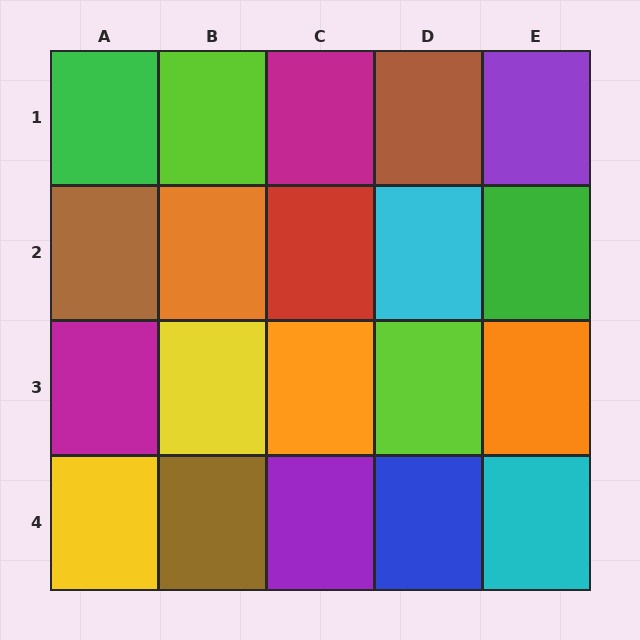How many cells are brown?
3 cells are brown.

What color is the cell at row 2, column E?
Green.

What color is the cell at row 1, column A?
Green.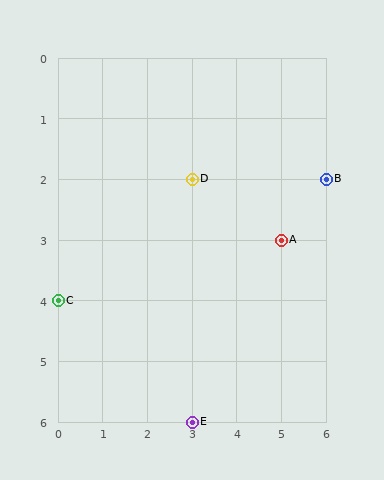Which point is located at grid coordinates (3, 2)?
Point D is at (3, 2).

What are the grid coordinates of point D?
Point D is at grid coordinates (3, 2).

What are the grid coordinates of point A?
Point A is at grid coordinates (5, 3).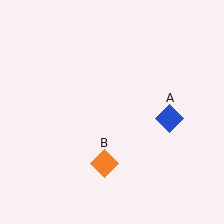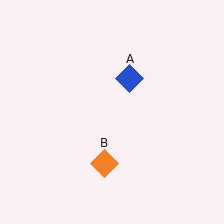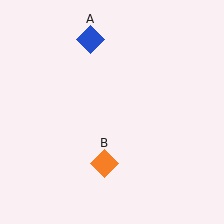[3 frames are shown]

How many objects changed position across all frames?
1 object changed position: blue diamond (object A).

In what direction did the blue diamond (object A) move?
The blue diamond (object A) moved up and to the left.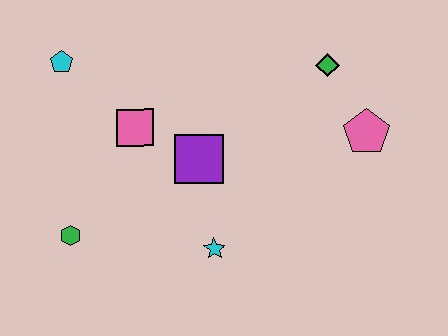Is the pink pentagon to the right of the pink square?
Yes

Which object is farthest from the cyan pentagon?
The pink pentagon is farthest from the cyan pentagon.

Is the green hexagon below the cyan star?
No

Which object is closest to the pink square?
The purple square is closest to the pink square.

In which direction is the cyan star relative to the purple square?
The cyan star is below the purple square.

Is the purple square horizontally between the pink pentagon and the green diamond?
No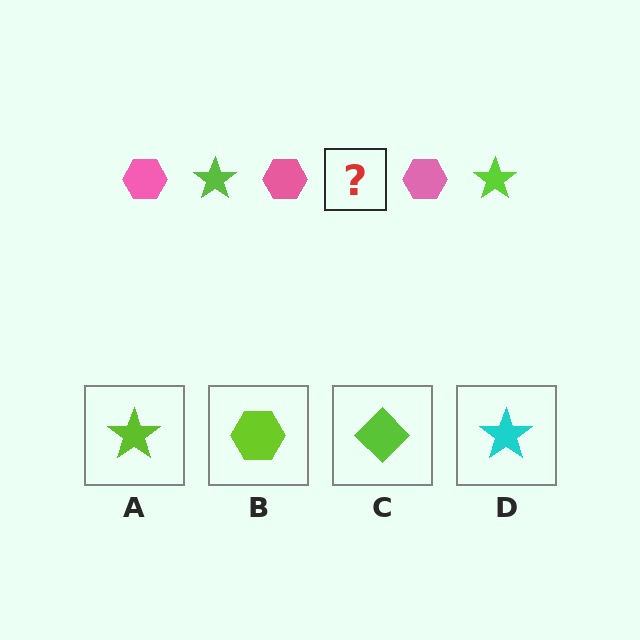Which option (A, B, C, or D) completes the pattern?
A.